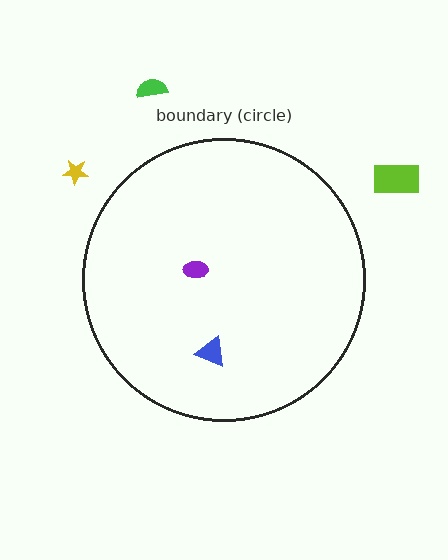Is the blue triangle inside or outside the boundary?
Inside.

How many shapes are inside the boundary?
2 inside, 3 outside.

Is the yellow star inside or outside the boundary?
Outside.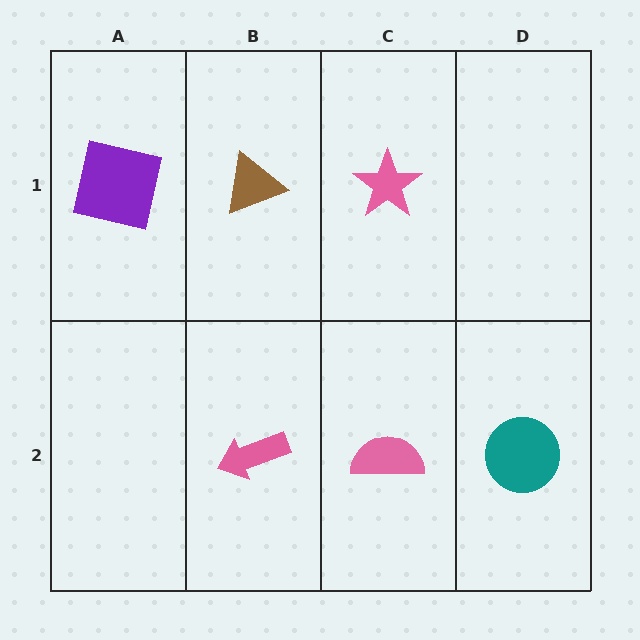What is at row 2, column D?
A teal circle.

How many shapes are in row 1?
3 shapes.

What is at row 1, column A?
A purple square.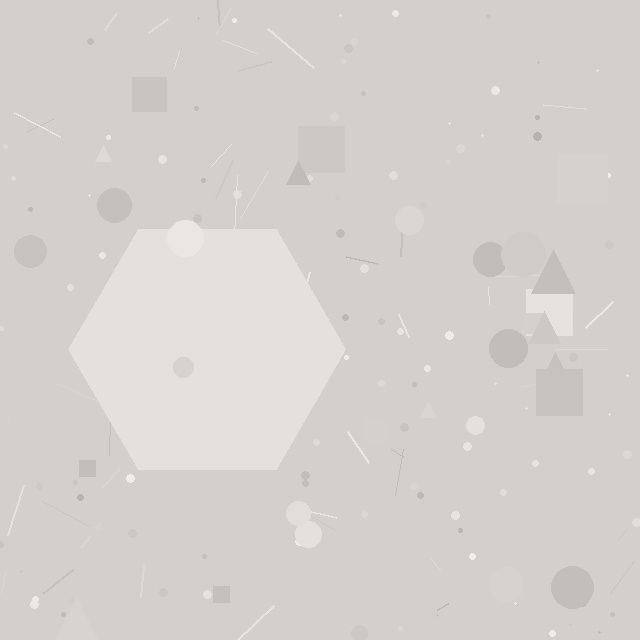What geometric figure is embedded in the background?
A hexagon is embedded in the background.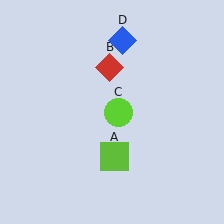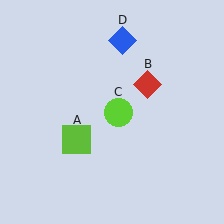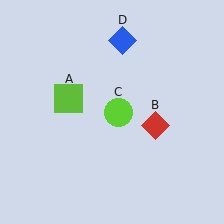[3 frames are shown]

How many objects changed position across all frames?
2 objects changed position: lime square (object A), red diamond (object B).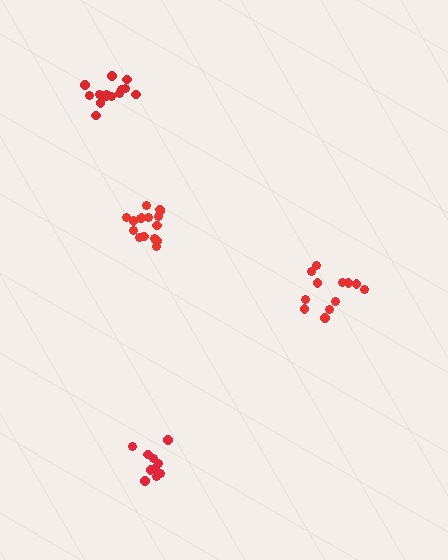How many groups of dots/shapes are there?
There are 4 groups.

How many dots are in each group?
Group 1: 16 dots, Group 2: 10 dots, Group 3: 12 dots, Group 4: 15 dots (53 total).